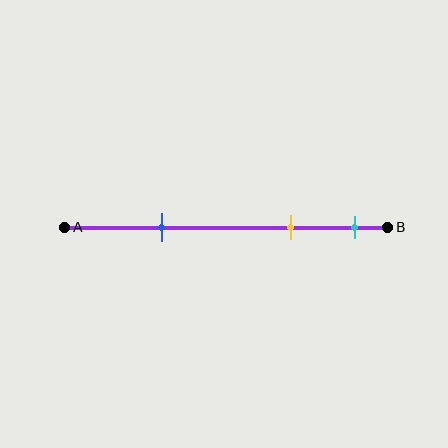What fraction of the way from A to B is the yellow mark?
The yellow mark is approximately 70% (0.7) of the way from A to B.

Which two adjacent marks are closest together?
The yellow and cyan marks are the closest adjacent pair.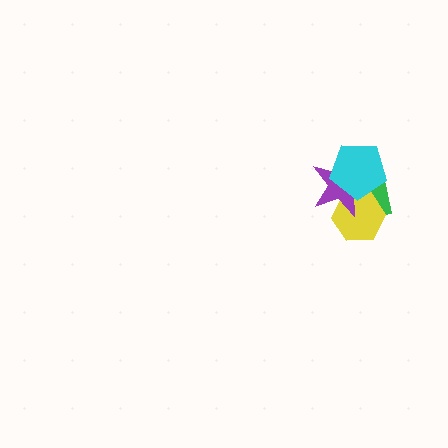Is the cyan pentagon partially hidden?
No, no other shape covers it.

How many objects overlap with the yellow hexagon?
3 objects overlap with the yellow hexagon.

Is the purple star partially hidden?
Yes, it is partially covered by another shape.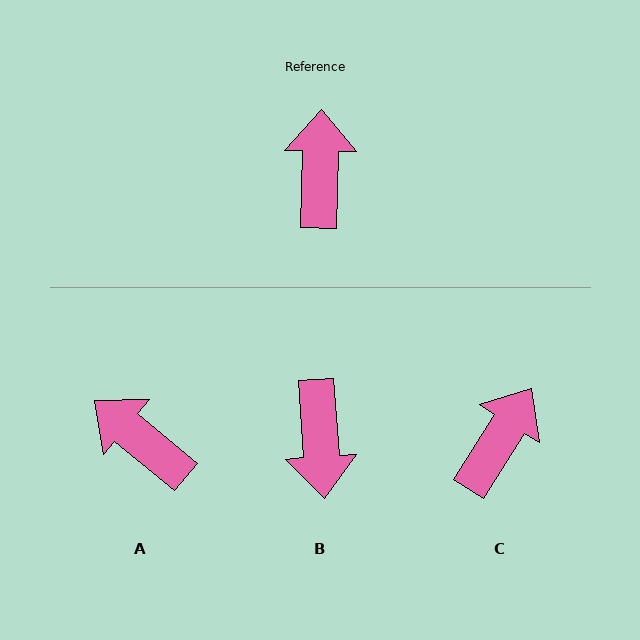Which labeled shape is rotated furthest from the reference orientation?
B, about 175 degrees away.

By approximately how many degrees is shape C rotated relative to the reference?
Approximately 31 degrees clockwise.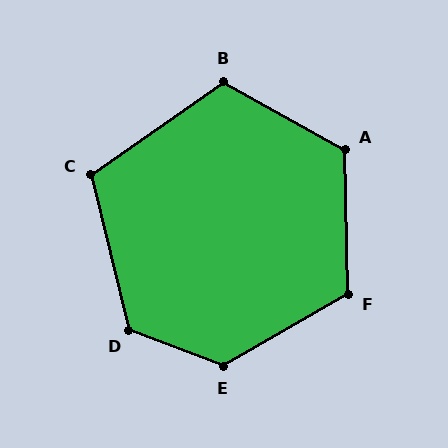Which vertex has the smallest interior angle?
C, at approximately 111 degrees.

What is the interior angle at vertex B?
Approximately 116 degrees (obtuse).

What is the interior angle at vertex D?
Approximately 125 degrees (obtuse).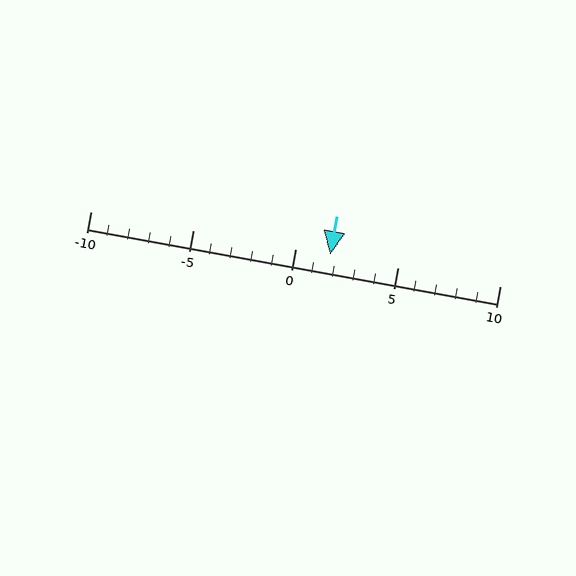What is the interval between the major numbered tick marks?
The major tick marks are spaced 5 units apart.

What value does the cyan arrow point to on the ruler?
The cyan arrow points to approximately 2.